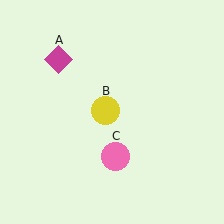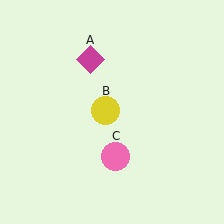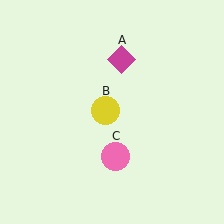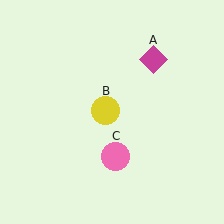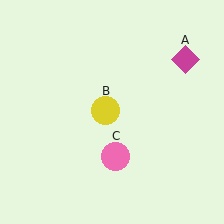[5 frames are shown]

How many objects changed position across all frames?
1 object changed position: magenta diamond (object A).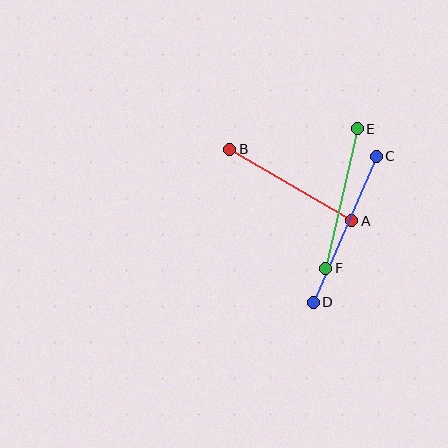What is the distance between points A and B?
The distance is approximately 141 pixels.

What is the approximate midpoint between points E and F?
The midpoint is at approximately (341, 199) pixels.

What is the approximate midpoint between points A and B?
The midpoint is at approximately (291, 185) pixels.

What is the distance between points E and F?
The distance is approximately 143 pixels.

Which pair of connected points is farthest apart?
Points C and D are farthest apart.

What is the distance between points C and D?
The distance is approximately 159 pixels.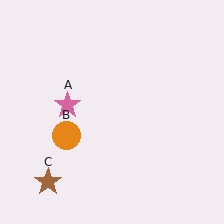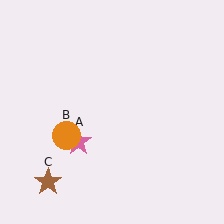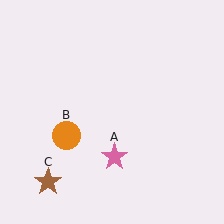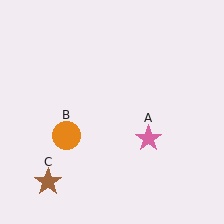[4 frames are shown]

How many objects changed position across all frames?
1 object changed position: pink star (object A).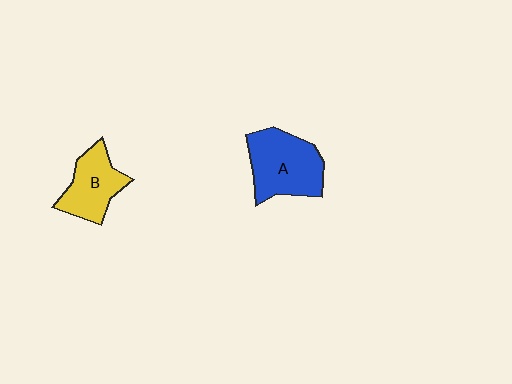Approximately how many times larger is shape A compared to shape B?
Approximately 1.4 times.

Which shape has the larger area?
Shape A (blue).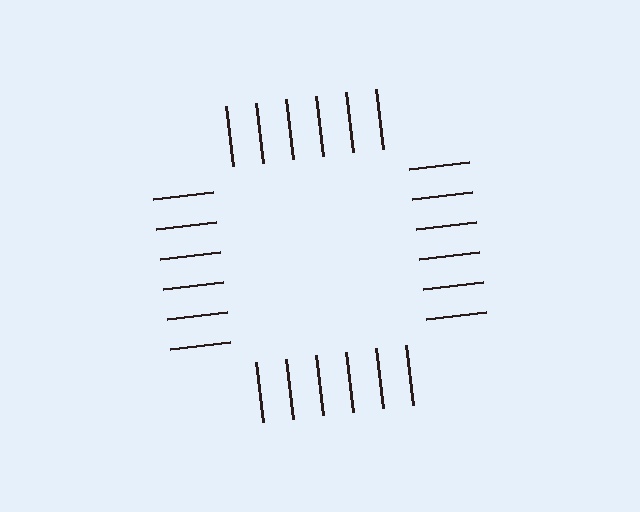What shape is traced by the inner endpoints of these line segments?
An illusory square — the line segments terminate on its edges but no continuous stroke is drawn.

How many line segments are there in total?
24 — 6 along each of the 4 edges.